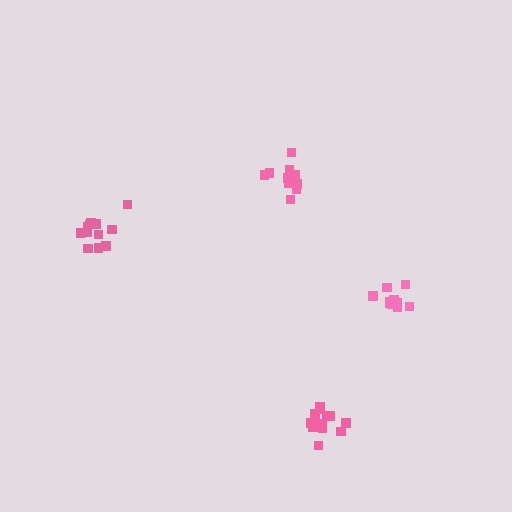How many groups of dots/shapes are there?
There are 4 groups.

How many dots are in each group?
Group 1: 10 dots, Group 2: 13 dots, Group 3: 12 dots, Group 4: 10 dots (45 total).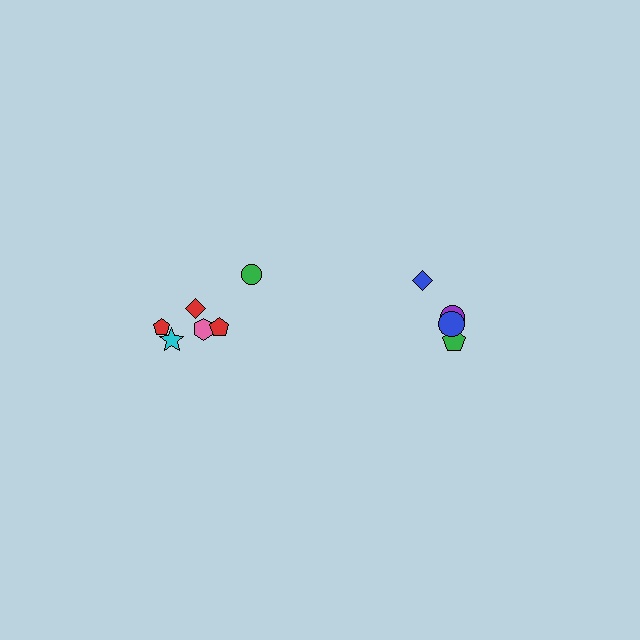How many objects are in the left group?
There are 6 objects.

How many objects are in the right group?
There are 4 objects.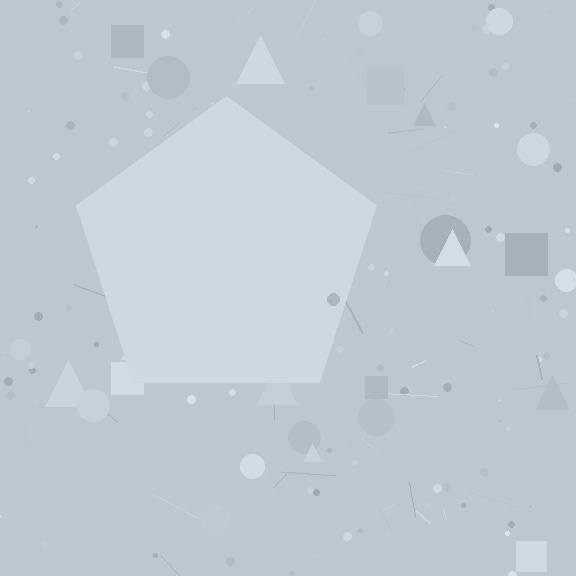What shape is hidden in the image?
A pentagon is hidden in the image.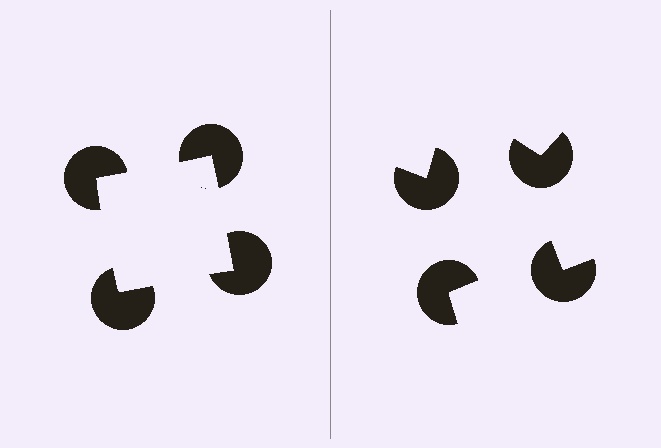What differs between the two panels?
The pac-man discs are positioned identically on both sides; only the wedge orientations differ. On the left they align to a square; on the right they are misaligned.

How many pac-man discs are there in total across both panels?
8 — 4 on each side.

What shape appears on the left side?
An illusory square.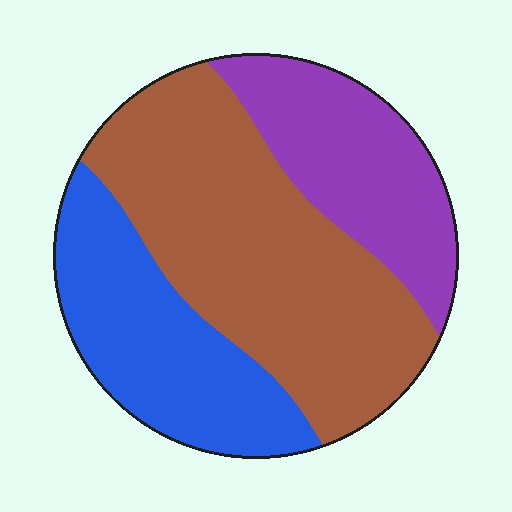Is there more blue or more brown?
Brown.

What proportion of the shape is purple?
Purple covers around 25% of the shape.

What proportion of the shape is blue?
Blue covers roughly 30% of the shape.